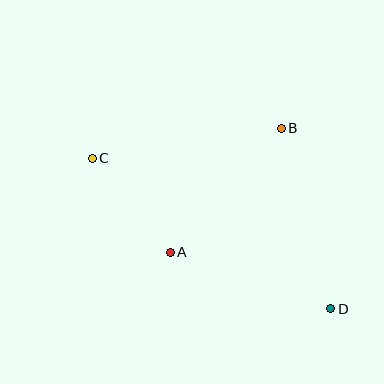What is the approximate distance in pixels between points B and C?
The distance between B and C is approximately 191 pixels.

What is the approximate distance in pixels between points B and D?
The distance between B and D is approximately 187 pixels.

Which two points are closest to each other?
Points A and C are closest to each other.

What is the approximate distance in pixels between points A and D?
The distance between A and D is approximately 170 pixels.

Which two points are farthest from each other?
Points C and D are farthest from each other.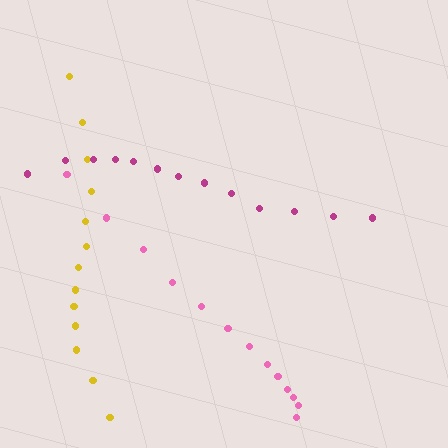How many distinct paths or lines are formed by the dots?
There are 3 distinct paths.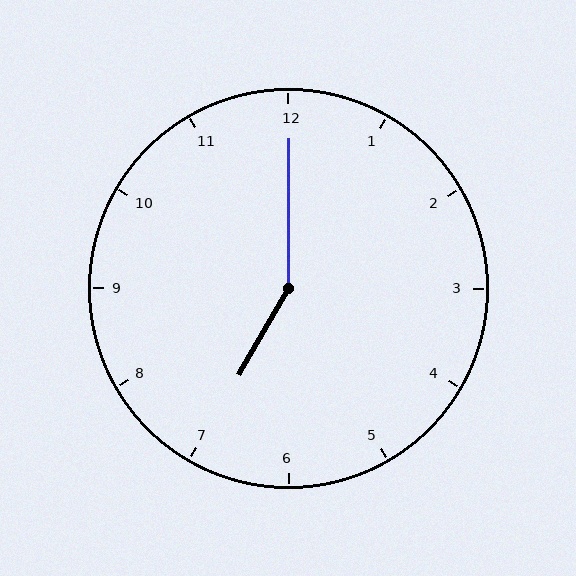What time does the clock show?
7:00.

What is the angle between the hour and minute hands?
Approximately 150 degrees.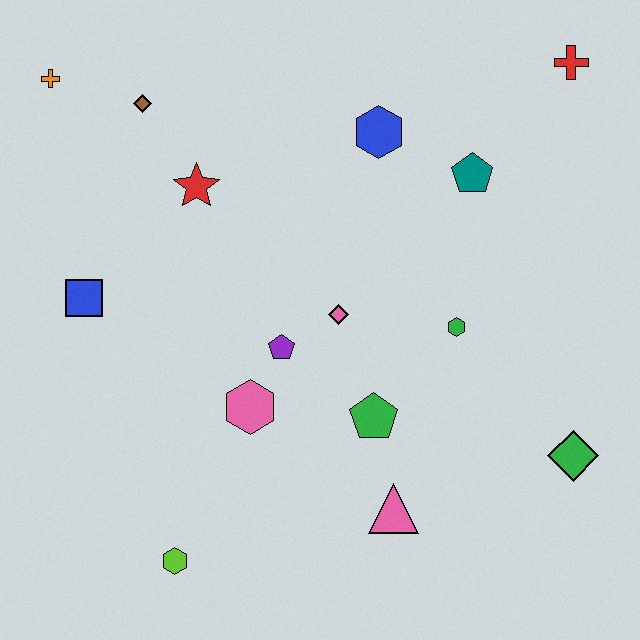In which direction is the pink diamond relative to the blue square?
The pink diamond is to the right of the blue square.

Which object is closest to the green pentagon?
The pink triangle is closest to the green pentagon.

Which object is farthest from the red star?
The green diamond is farthest from the red star.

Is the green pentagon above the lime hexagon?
Yes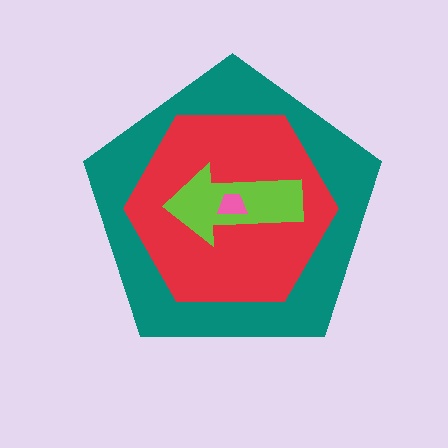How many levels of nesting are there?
4.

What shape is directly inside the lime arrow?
The pink trapezoid.